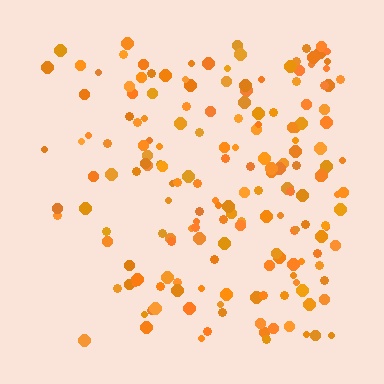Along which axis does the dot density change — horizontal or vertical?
Horizontal.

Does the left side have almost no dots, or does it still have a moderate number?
Still a moderate number, just noticeably fewer than the right.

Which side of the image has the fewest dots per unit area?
The left.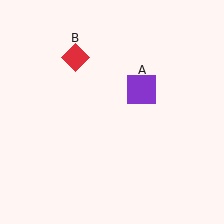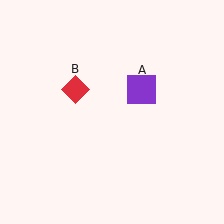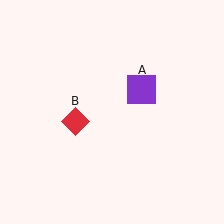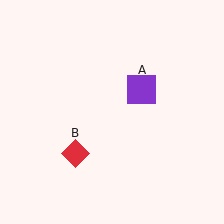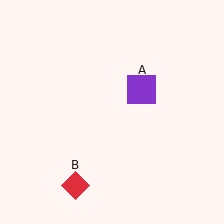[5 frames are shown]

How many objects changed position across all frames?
1 object changed position: red diamond (object B).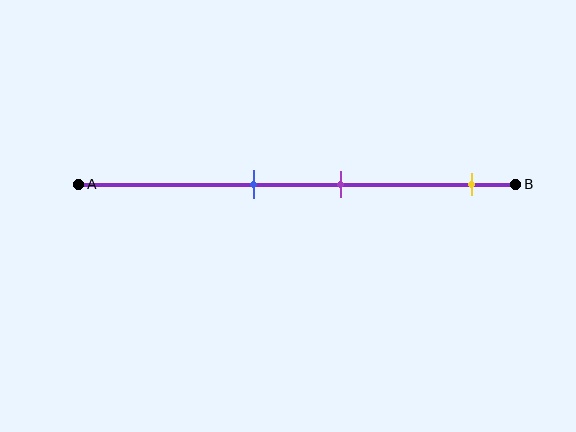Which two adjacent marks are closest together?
The blue and purple marks are the closest adjacent pair.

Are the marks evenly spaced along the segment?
No, the marks are not evenly spaced.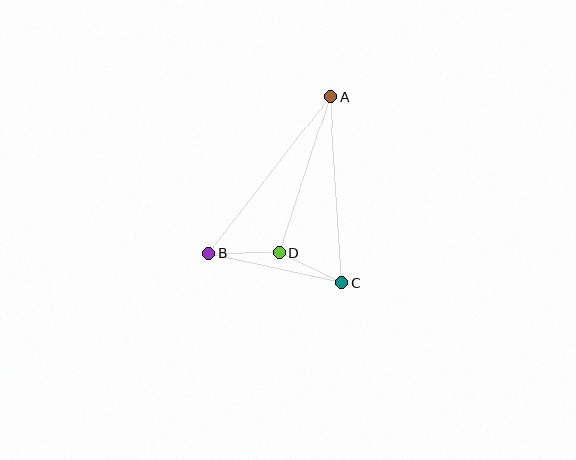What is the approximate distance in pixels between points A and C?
The distance between A and C is approximately 186 pixels.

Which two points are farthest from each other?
Points A and B are farthest from each other.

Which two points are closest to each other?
Points C and D are closest to each other.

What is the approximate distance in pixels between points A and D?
The distance between A and D is approximately 164 pixels.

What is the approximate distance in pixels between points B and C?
The distance between B and C is approximately 136 pixels.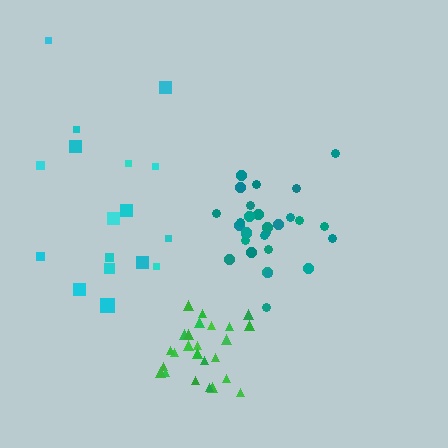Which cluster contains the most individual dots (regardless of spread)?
Teal (29).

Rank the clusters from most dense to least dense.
teal, green, cyan.